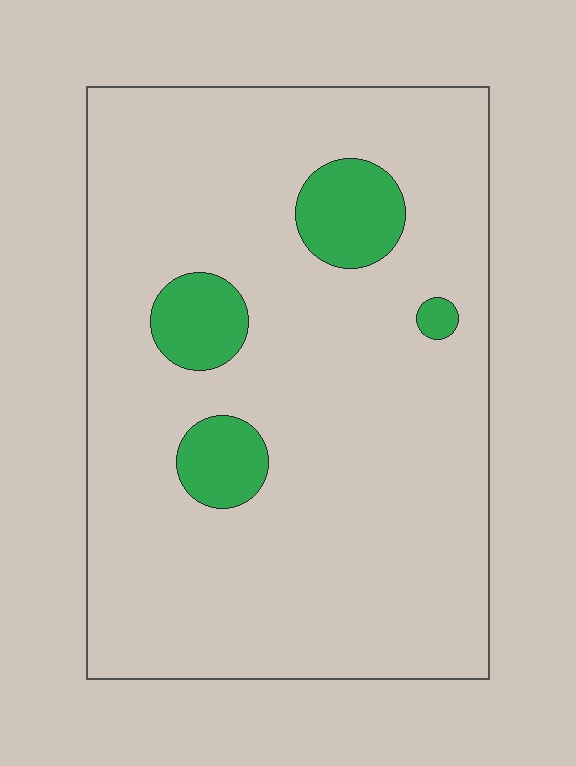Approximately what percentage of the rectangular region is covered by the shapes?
Approximately 10%.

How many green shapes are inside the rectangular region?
4.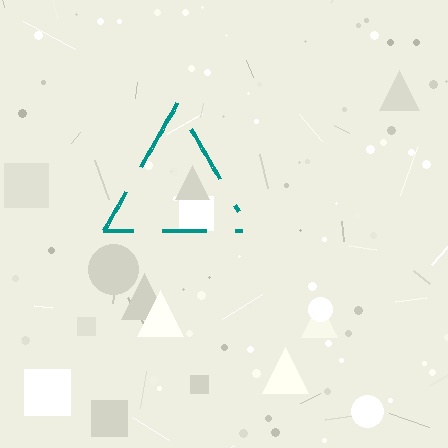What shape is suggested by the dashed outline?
The dashed outline suggests a triangle.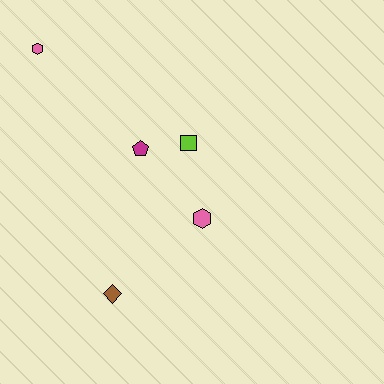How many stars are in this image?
There are no stars.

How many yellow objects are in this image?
There are no yellow objects.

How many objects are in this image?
There are 5 objects.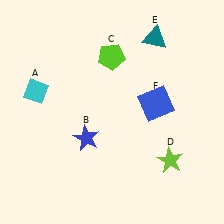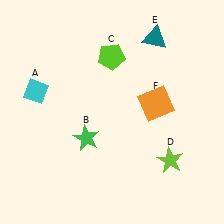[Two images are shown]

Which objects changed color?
B changed from blue to green. F changed from blue to orange.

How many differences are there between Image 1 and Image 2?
There are 2 differences between the two images.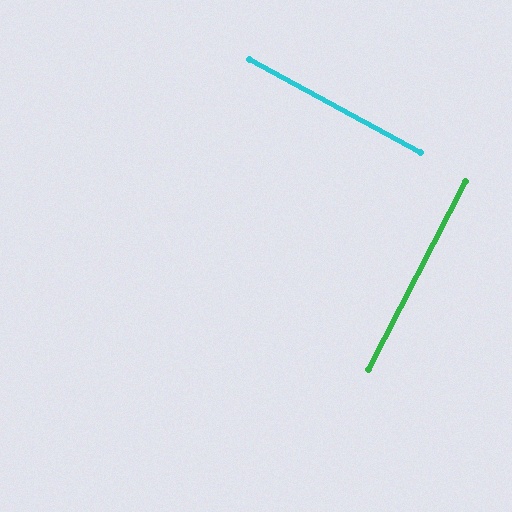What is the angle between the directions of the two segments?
Approximately 89 degrees.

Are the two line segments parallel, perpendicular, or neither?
Perpendicular — they meet at approximately 89°.